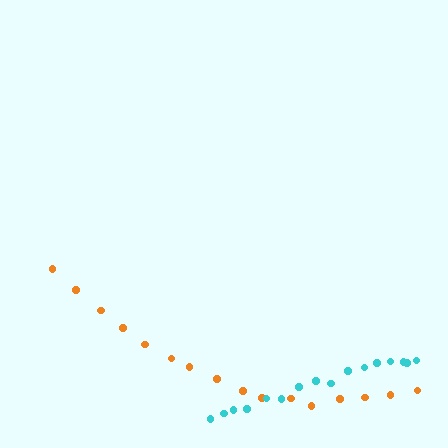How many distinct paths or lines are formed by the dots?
There are 2 distinct paths.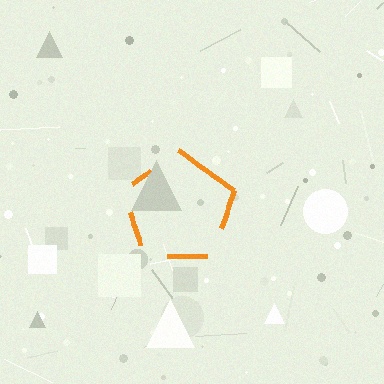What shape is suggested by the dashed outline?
The dashed outline suggests a pentagon.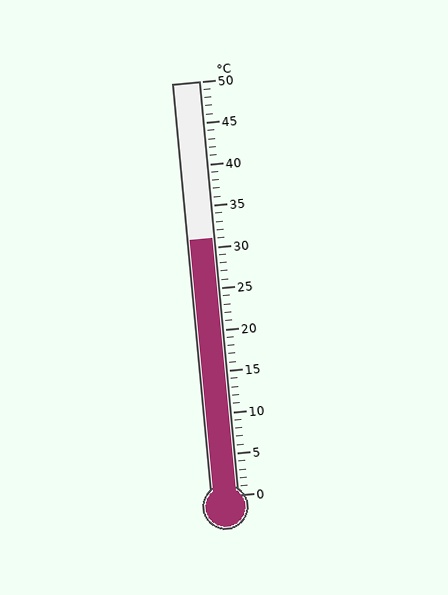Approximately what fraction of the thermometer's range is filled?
The thermometer is filled to approximately 60% of its range.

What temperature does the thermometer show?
The thermometer shows approximately 31°C.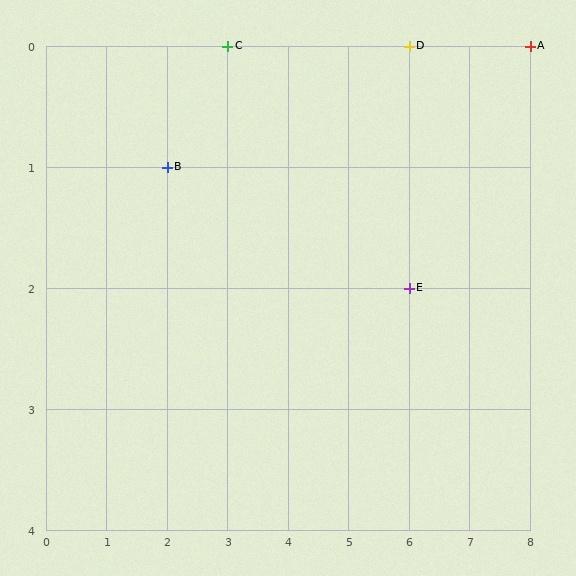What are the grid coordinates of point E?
Point E is at grid coordinates (6, 2).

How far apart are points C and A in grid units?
Points C and A are 5 columns apart.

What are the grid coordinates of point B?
Point B is at grid coordinates (2, 1).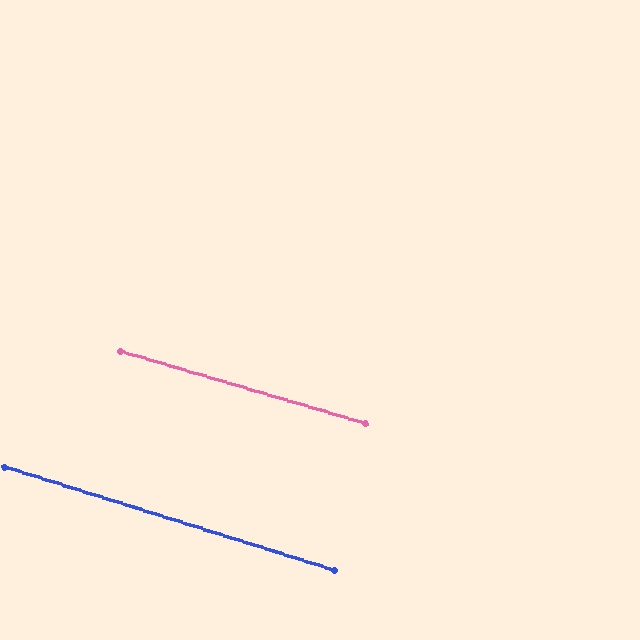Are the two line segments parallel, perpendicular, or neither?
Parallel — their directions differ by only 1.0°.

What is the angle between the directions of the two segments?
Approximately 1 degree.